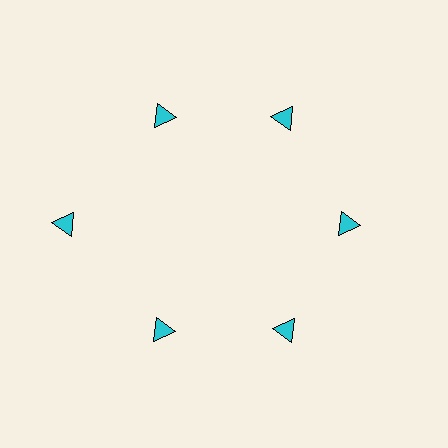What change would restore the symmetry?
The symmetry would be restored by moving it inward, back onto the ring so that all 6 triangles sit at equal angles and equal distance from the center.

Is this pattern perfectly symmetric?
No. The 6 cyan triangles are arranged in a ring, but one element near the 9 o'clock position is pushed outward from the center, breaking the 6-fold rotational symmetry.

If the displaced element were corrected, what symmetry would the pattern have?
It would have 6-fold rotational symmetry — the pattern would map onto itself every 60 degrees.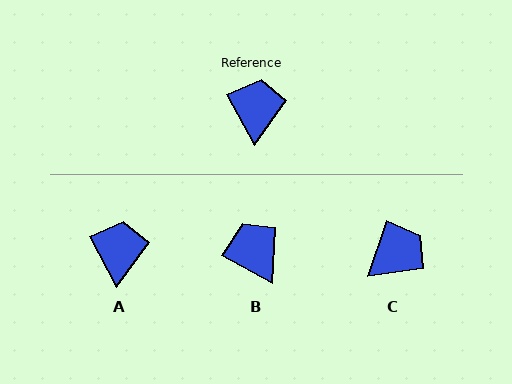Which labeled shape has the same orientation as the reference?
A.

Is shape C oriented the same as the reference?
No, it is off by about 46 degrees.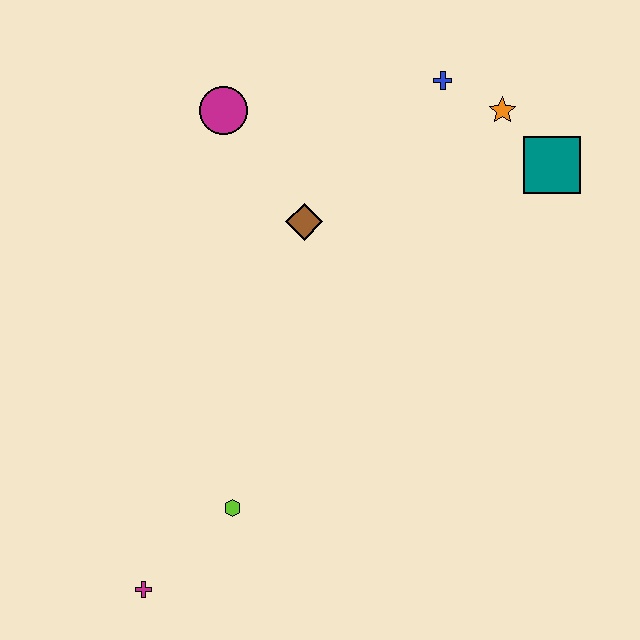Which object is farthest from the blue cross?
The magenta cross is farthest from the blue cross.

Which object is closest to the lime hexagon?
The magenta cross is closest to the lime hexagon.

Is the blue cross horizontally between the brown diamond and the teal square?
Yes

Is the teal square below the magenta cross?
No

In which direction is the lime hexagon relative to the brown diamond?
The lime hexagon is below the brown diamond.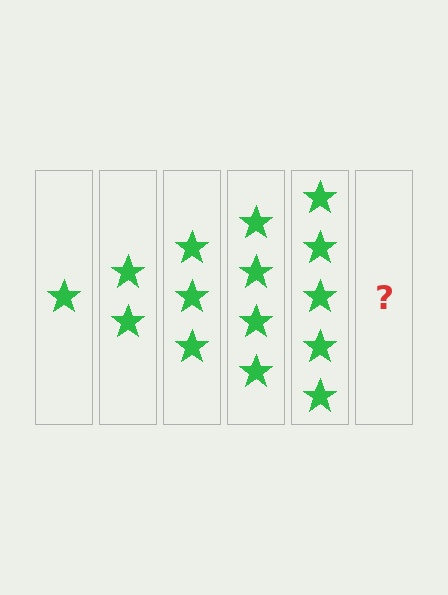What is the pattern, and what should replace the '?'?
The pattern is that each step adds one more star. The '?' should be 6 stars.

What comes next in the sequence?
The next element should be 6 stars.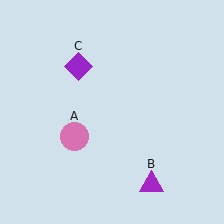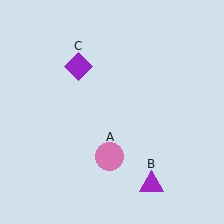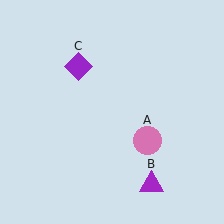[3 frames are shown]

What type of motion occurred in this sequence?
The pink circle (object A) rotated counterclockwise around the center of the scene.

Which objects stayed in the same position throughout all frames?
Purple triangle (object B) and purple diamond (object C) remained stationary.